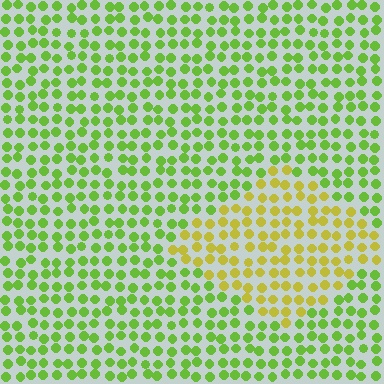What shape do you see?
I see a diamond.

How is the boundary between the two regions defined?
The boundary is defined purely by a slight shift in hue (about 39 degrees). Spacing, size, and orientation are identical on both sides.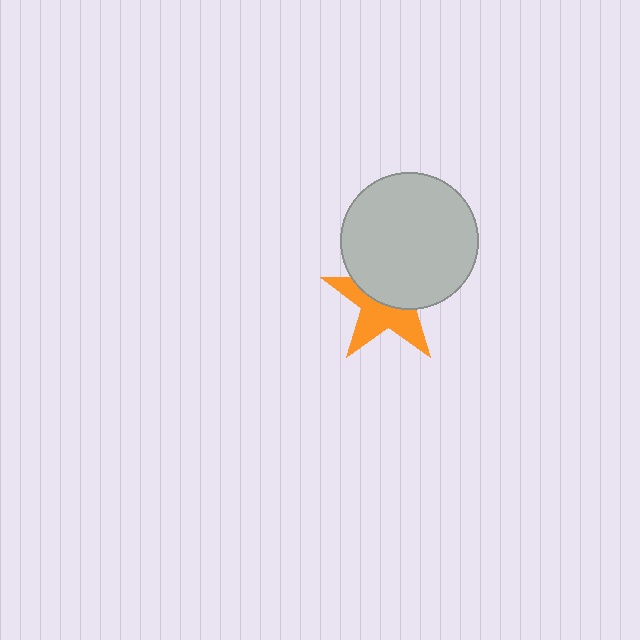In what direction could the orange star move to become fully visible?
The orange star could move down. That would shift it out from behind the light gray circle entirely.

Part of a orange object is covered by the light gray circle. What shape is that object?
It is a star.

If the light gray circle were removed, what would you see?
You would see the complete orange star.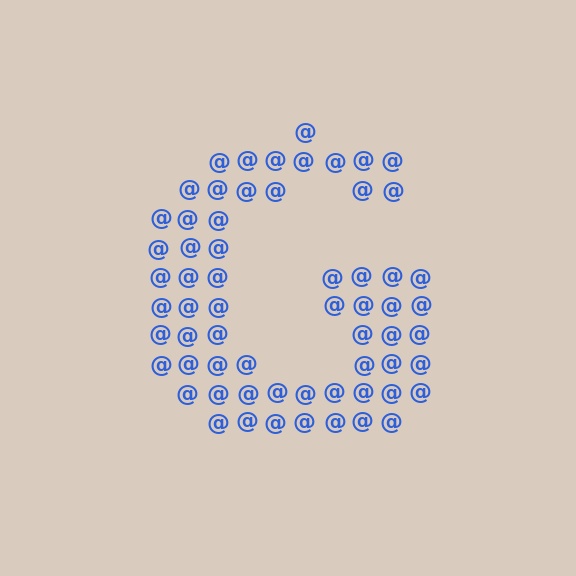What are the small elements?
The small elements are at signs.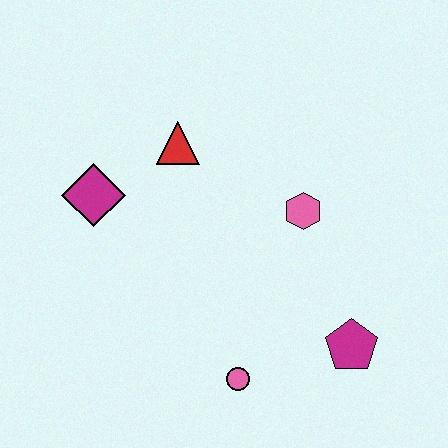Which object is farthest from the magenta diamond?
The magenta pentagon is farthest from the magenta diamond.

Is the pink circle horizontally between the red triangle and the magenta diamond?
No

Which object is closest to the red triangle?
The magenta diamond is closest to the red triangle.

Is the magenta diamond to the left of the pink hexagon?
Yes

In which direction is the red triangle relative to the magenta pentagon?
The red triangle is above the magenta pentagon.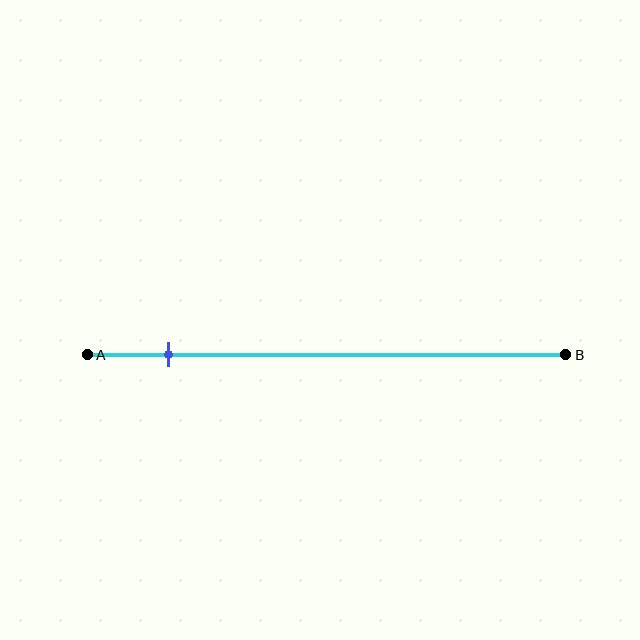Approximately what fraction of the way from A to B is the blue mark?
The blue mark is approximately 15% of the way from A to B.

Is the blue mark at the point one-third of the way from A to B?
No, the mark is at about 15% from A, not at the 33% one-third point.